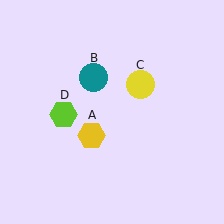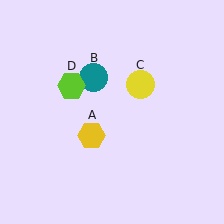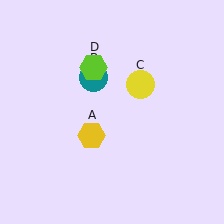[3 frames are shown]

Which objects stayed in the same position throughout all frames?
Yellow hexagon (object A) and teal circle (object B) and yellow circle (object C) remained stationary.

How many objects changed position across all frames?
1 object changed position: lime hexagon (object D).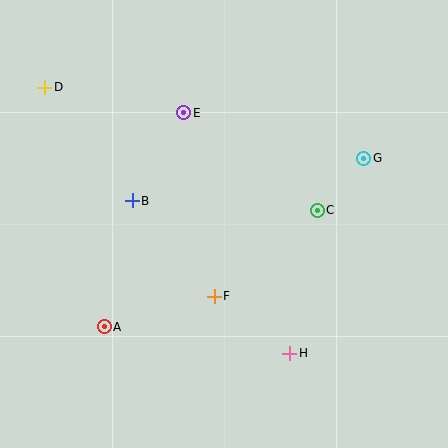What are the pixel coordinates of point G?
Point G is at (364, 158).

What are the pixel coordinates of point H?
Point H is at (290, 353).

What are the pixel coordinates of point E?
Point E is at (184, 113).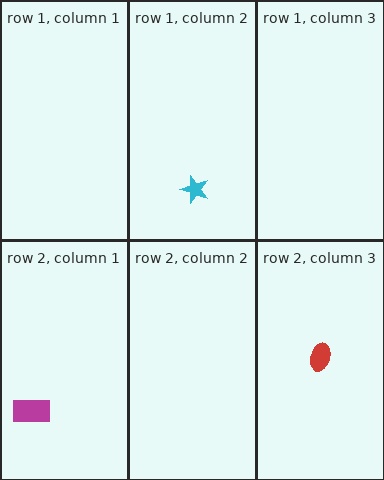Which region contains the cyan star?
The row 1, column 2 region.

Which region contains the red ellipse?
The row 2, column 3 region.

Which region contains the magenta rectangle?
The row 2, column 1 region.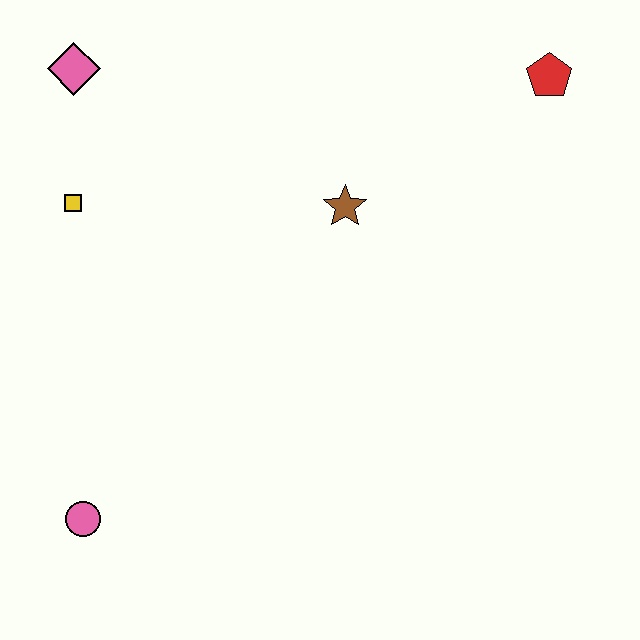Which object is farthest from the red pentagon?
The pink circle is farthest from the red pentagon.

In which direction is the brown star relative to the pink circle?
The brown star is above the pink circle.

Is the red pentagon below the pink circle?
No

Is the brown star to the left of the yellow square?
No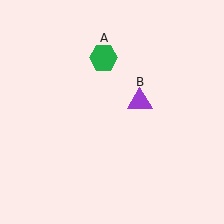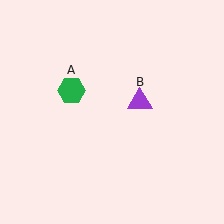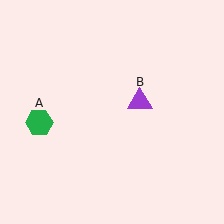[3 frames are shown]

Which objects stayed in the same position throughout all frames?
Purple triangle (object B) remained stationary.